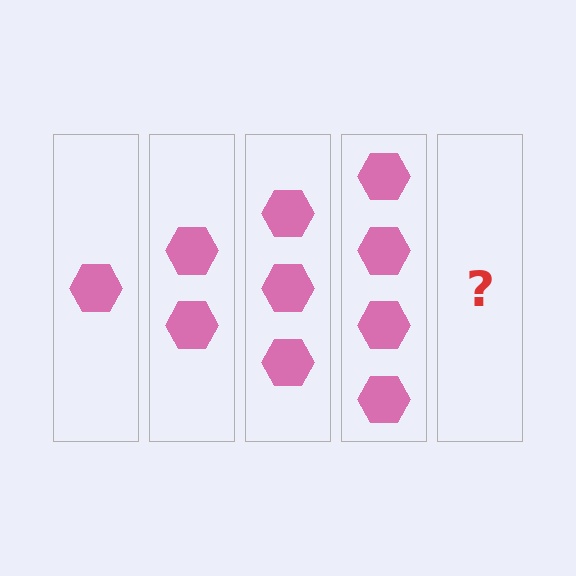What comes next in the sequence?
The next element should be 5 hexagons.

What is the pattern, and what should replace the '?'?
The pattern is that each step adds one more hexagon. The '?' should be 5 hexagons.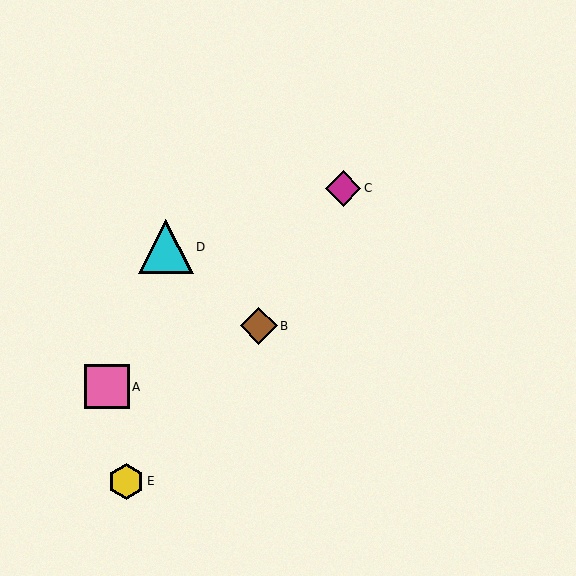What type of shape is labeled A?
Shape A is a pink square.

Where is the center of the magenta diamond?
The center of the magenta diamond is at (343, 189).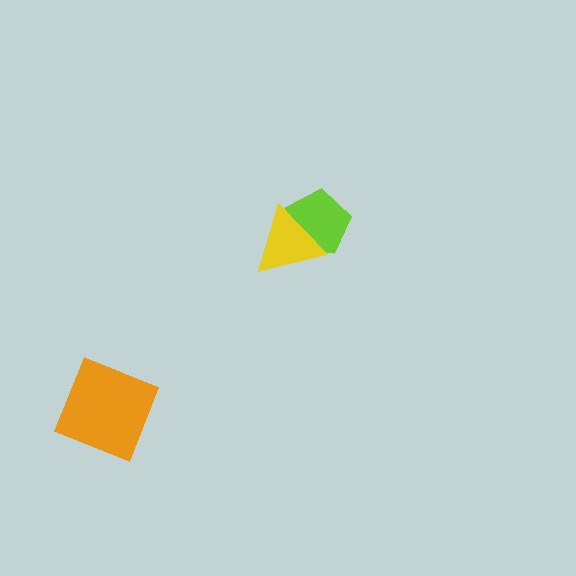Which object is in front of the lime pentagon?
The yellow triangle is in front of the lime pentagon.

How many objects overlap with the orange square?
0 objects overlap with the orange square.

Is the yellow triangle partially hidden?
No, no other shape covers it.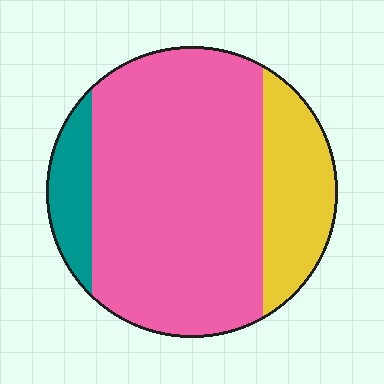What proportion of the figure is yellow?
Yellow takes up less than a quarter of the figure.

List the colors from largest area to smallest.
From largest to smallest: pink, yellow, teal.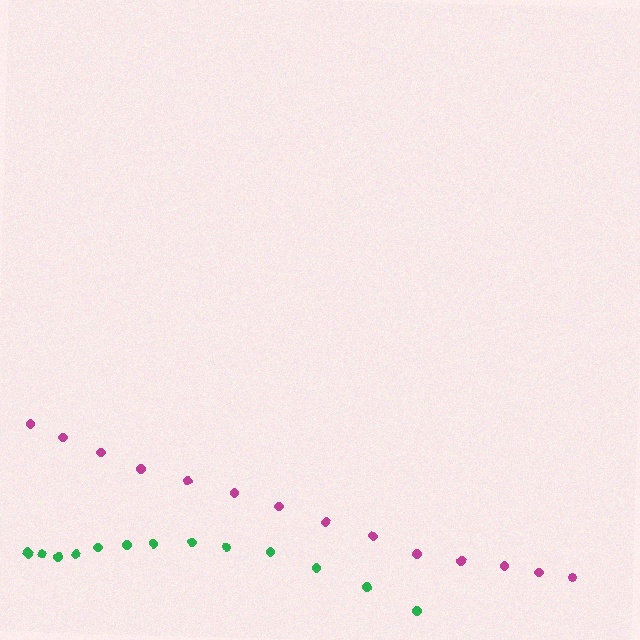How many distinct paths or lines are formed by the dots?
There are 2 distinct paths.